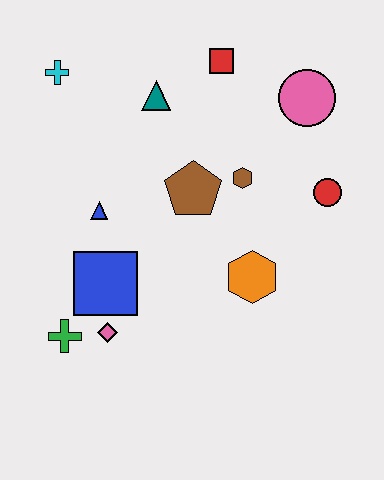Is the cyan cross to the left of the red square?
Yes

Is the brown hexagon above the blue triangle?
Yes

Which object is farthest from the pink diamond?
The pink circle is farthest from the pink diamond.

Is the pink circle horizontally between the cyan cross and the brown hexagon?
No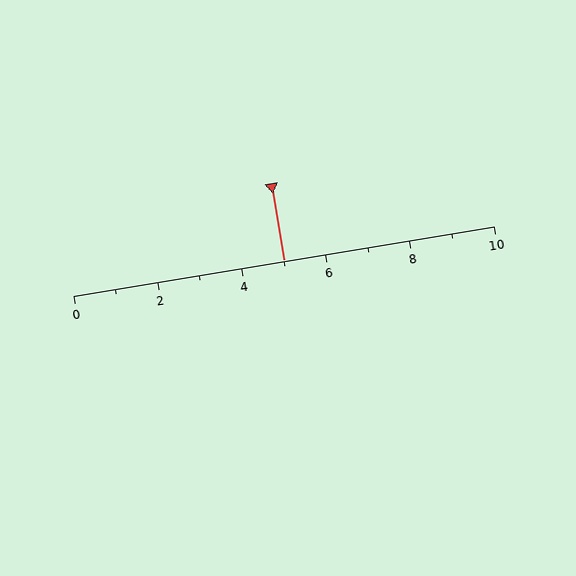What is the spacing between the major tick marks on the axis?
The major ticks are spaced 2 apart.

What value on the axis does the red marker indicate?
The marker indicates approximately 5.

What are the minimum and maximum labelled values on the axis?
The axis runs from 0 to 10.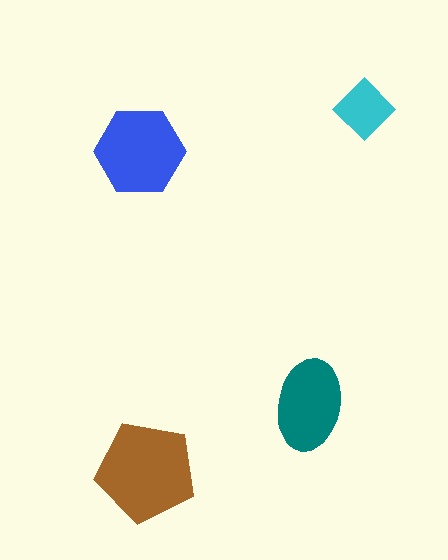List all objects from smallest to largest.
The cyan diamond, the teal ellipse, the blue hexagon, the brown pentagon.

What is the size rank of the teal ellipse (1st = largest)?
3rd.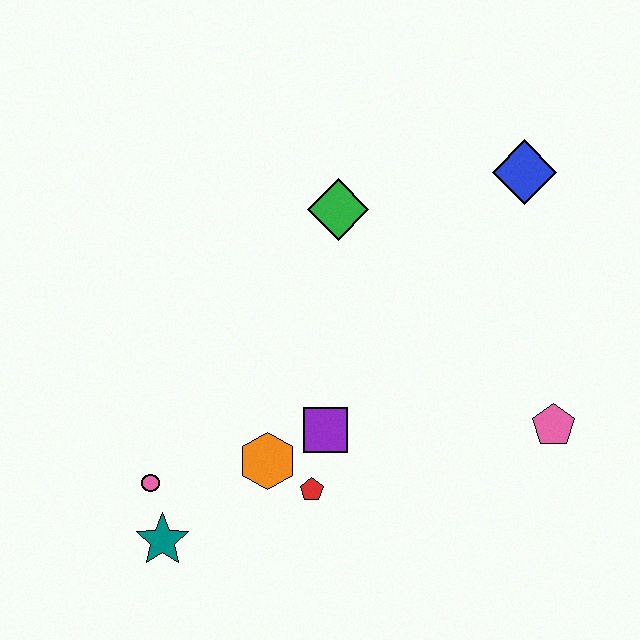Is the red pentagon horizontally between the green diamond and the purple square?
No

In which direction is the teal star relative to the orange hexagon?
The teal star is to the left of the orange hexagon.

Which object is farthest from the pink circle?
The blue diamond is farthest from the pink circle.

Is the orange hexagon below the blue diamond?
Yes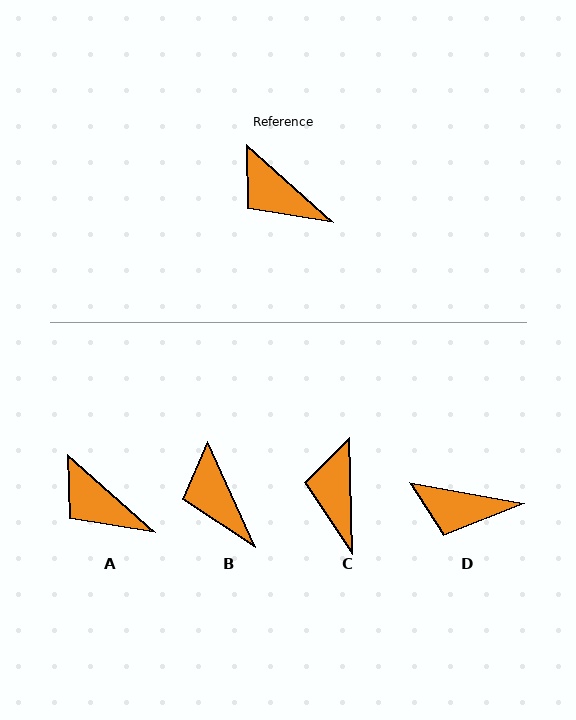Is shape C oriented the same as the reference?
No, it is off by about 47 degrees.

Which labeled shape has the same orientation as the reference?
A.